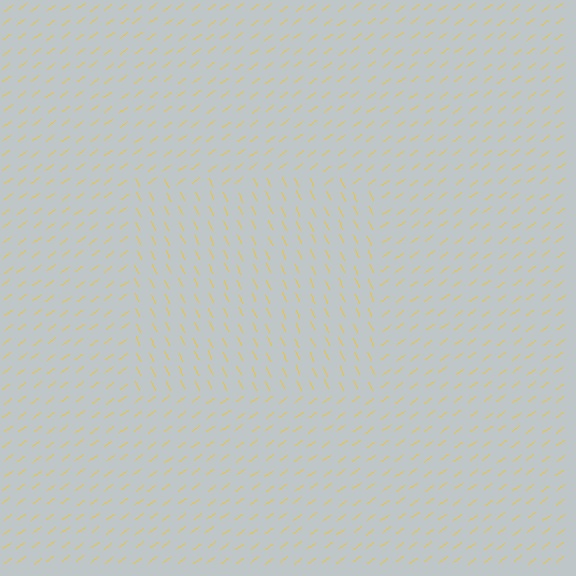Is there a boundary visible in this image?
Yes, there is a texture boundary formed by a change in line orientation.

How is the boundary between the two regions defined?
The boundary is defined purely by a change in line orientation (approximately 78 degrees difference). All lines are the same color and thickness.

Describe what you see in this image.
The image is filled with small yellow line segments. A rectangle region in the image has lines oriented differently from the surrounding lines, creating a visible texture boundary.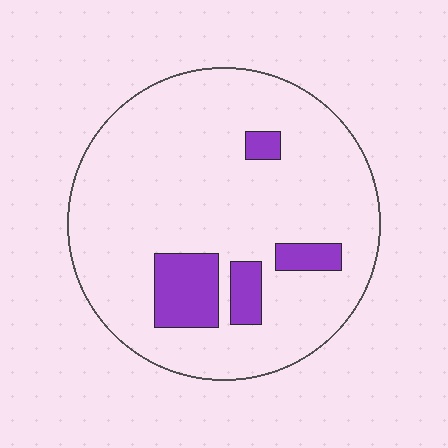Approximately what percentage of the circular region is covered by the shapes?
Approximately 15%.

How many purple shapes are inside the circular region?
4.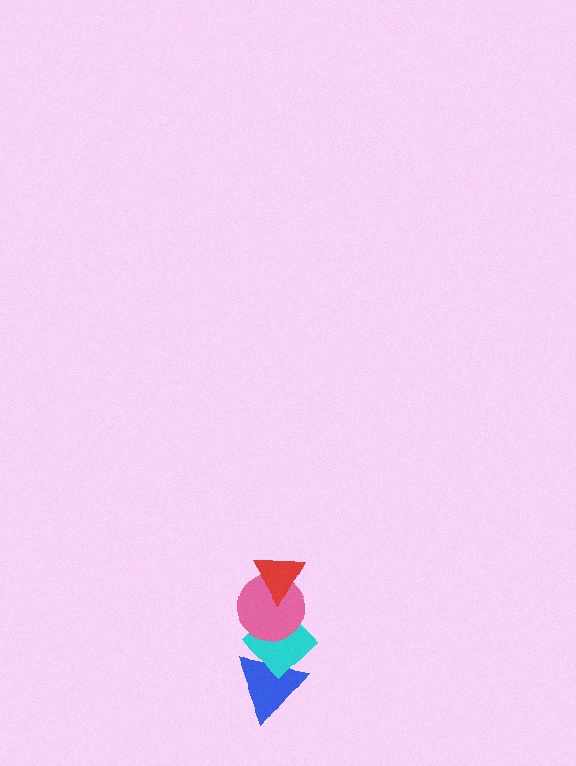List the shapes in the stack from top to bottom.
From top to bottom: the red triangle, the pink circle, the cyan diamond, the blue triangle.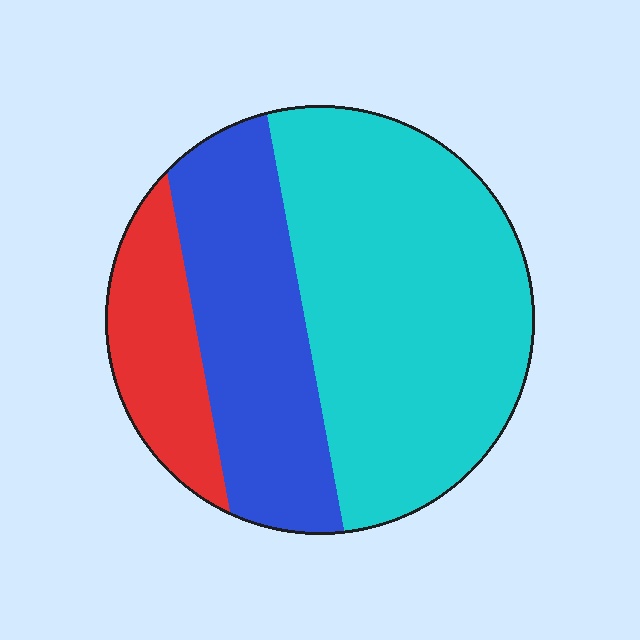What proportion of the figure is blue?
Blue covers roughly 30% of the figure.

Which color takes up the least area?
Red, at roughly 15%.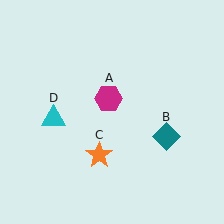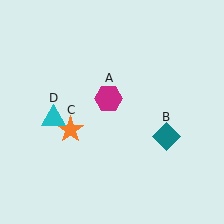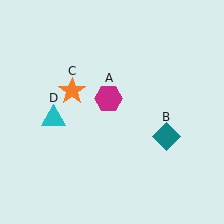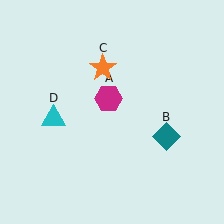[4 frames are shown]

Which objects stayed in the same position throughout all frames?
Magenta hexagon (object A) and teal diamond (object B) and cyan triangle (object D) remained stationary.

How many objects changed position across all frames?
1 object changed position: orange star (object C).